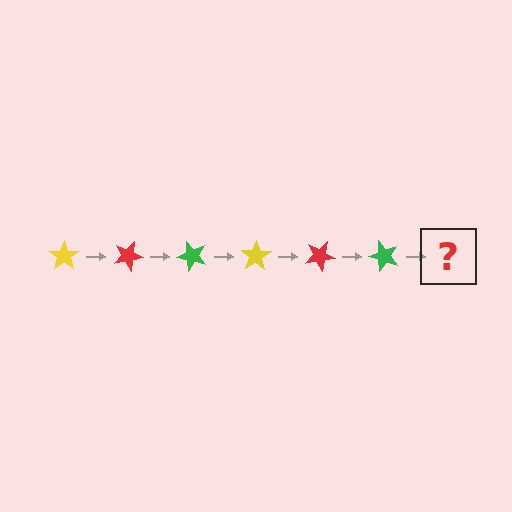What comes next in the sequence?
The next element should be a yellow star, rotated 150 degrees from the start.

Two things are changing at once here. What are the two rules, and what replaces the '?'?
The two rules are that it rotates 25 degrees each step and the color cycles through yellow, red, and green. The '?' should be a yellow star, rotated 150 degrees from the start.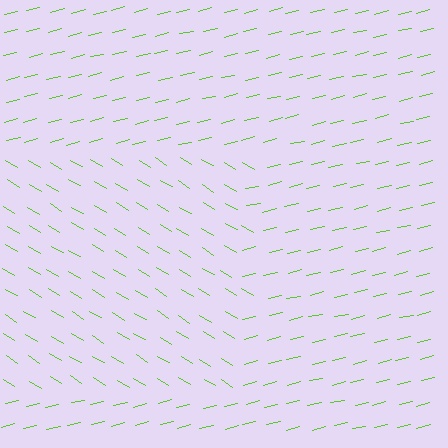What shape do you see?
I see a rectangle.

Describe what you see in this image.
The image is filled with small lime line segments. A rectangle region in the image has lines oriented differently from the surrounding lines, creating a visible texture boundary.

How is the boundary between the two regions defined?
The boundary is defined purely by a change in line orientation (approximately 45 degrees difference). All lines are the same color and thickness.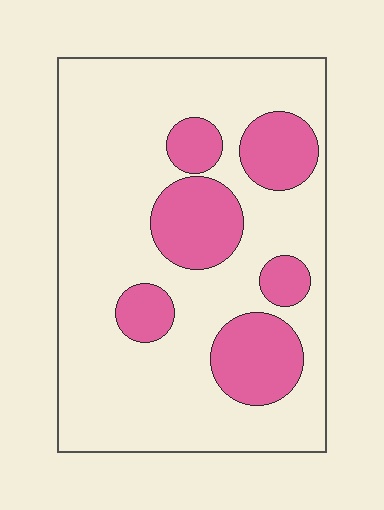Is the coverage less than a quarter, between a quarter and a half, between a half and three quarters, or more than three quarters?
Less than a quarter.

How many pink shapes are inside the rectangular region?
6.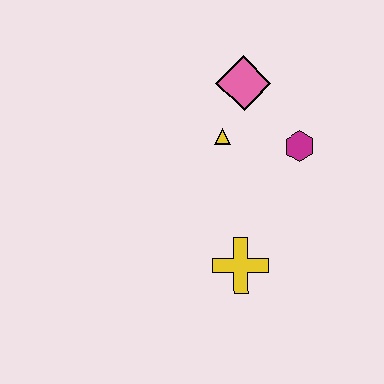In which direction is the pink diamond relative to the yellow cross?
The pink diamond is above the yellow cross.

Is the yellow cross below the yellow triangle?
Yes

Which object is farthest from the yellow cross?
The pink diamond is farthest from the yellow cross.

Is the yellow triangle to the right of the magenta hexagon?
No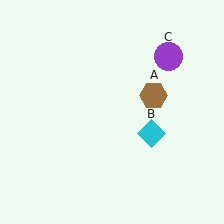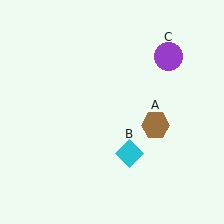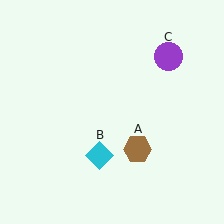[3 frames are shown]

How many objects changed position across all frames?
2 objects changed position: brown hexagon (object A), cyan diamond (object B).